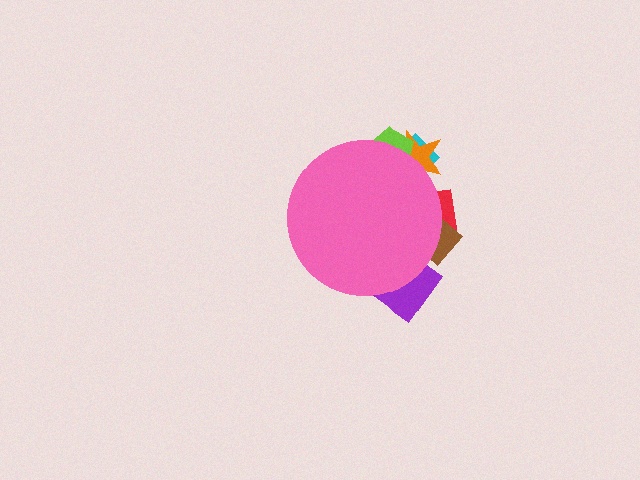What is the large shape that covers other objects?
A pink circle.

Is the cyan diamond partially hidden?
Yes, the cyan diamond is partially hidden behind the pink circle.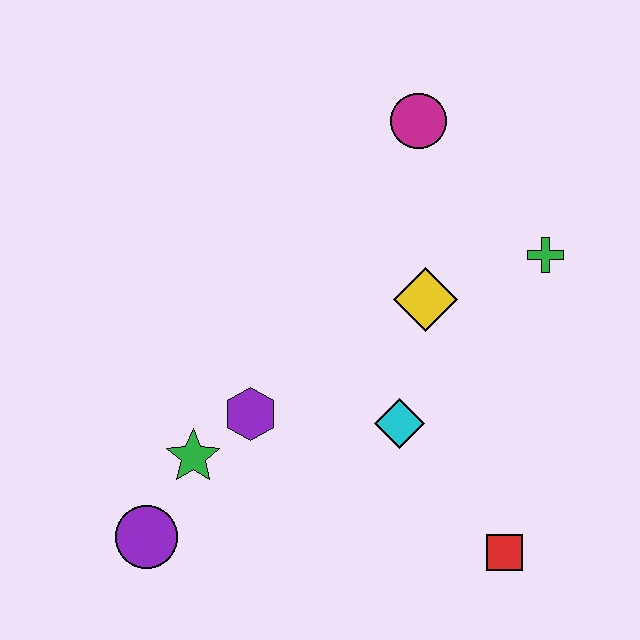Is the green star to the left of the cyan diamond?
Yes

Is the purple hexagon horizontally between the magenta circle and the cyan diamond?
No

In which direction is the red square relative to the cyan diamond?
The red square is below the cyan diamond.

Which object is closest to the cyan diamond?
The yellow diamond is closest to the cyan diamond.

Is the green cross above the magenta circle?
No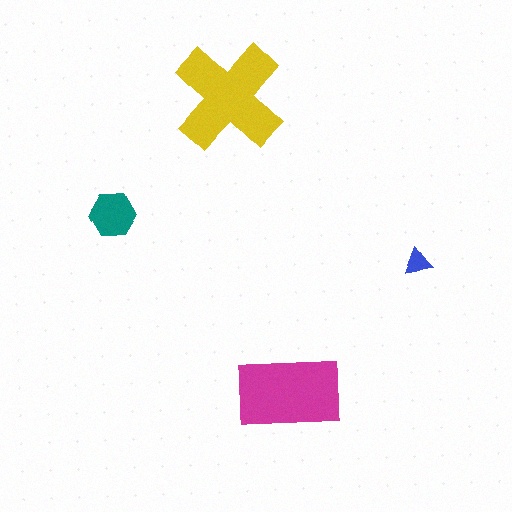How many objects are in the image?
There are 4 objects in the image.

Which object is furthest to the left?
The teal hexagon is leftmost.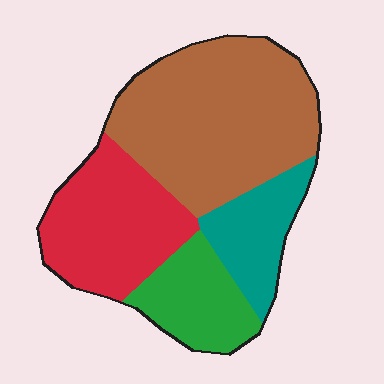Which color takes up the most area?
Brown, at roughly 45%.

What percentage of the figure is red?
Red takes up between a sixth and a third of the figure.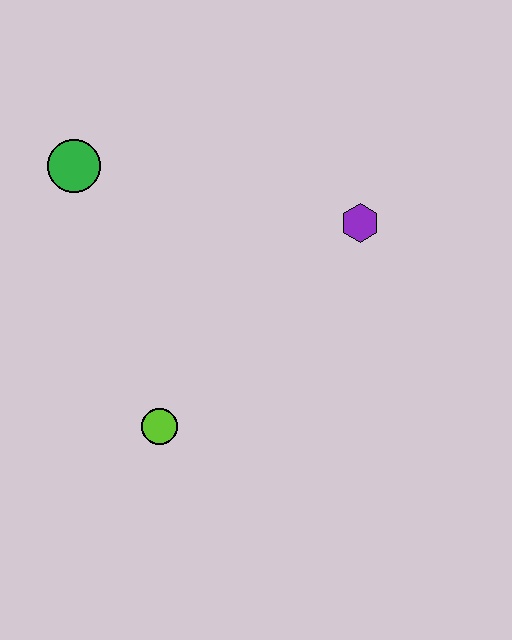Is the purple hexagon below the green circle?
Yes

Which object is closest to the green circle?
The lime circle is closest to the green circle.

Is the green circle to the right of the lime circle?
No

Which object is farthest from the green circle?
The purple hexagon is farthest from the green circle.